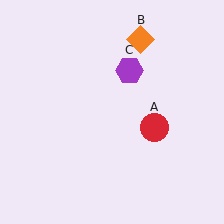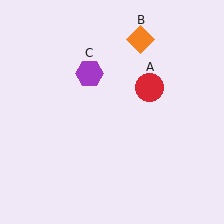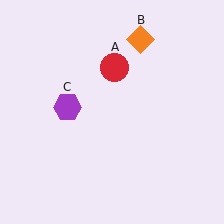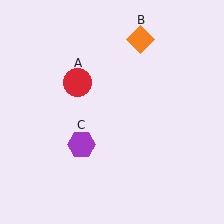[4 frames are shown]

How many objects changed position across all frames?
2 objects changed position: red circle (object A), purple hexagon (object C).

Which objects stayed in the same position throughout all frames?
Orange diamond (object B) remained stationary.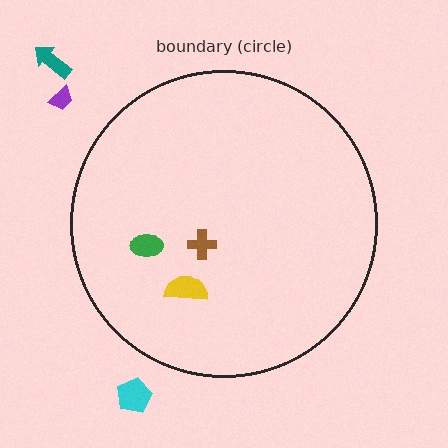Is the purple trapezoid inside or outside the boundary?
Outside.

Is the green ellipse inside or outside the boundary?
Inside.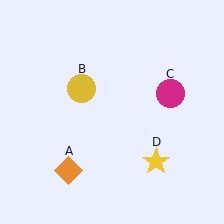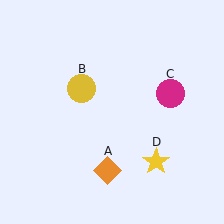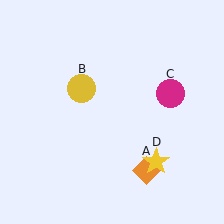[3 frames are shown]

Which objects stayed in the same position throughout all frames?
Yellow circle (object B) and magenta circle (object C) and yellow star (object D) remained stationary.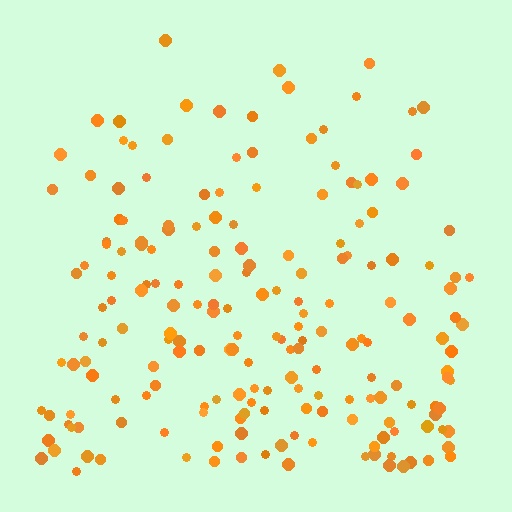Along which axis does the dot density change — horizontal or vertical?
Vertical.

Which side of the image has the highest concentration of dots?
The bottom.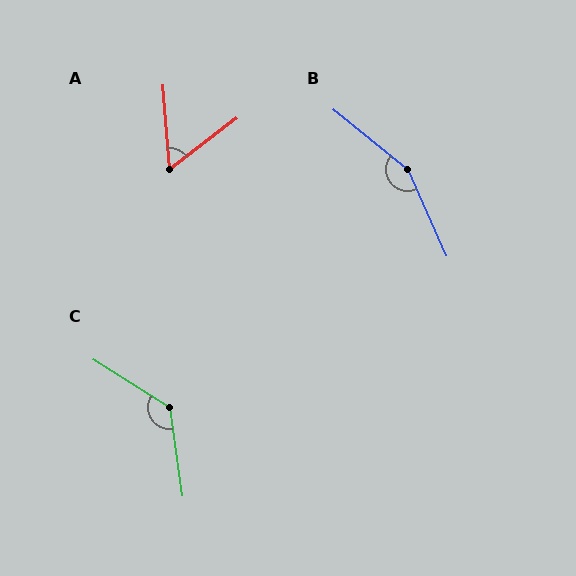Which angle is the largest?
B, at approximately 153 degrees.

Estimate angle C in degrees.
Approximately 130 degrees.